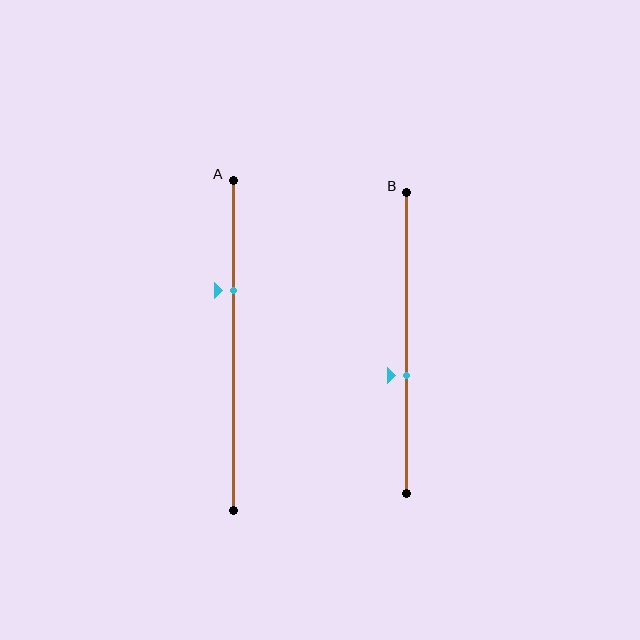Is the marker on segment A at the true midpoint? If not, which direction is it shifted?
No, the marker on segment A is shifted upward by about 17% of the segment length.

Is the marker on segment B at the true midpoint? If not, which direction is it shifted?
No, the marker on segment B is shifted downward by about 11% of the segment length.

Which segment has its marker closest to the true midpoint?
Segment B has its marker closest to the true midpoint.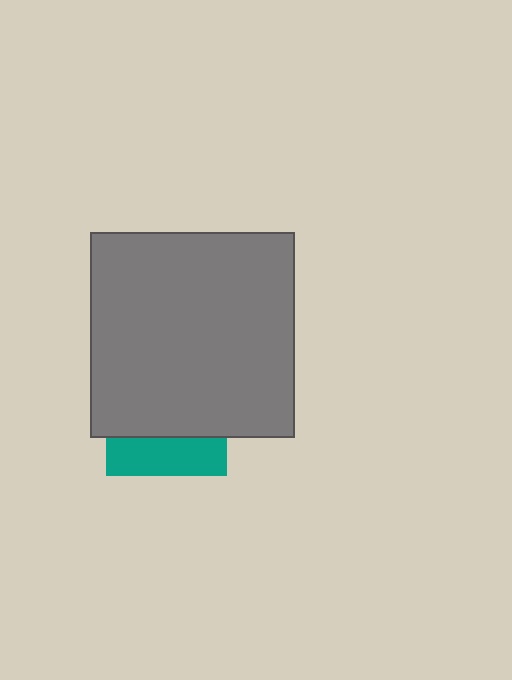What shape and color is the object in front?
The object in front is a gray square.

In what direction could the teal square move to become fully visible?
The teal square could move down. That would shift it out from behind the gray square entirely.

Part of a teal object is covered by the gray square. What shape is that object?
It is a square.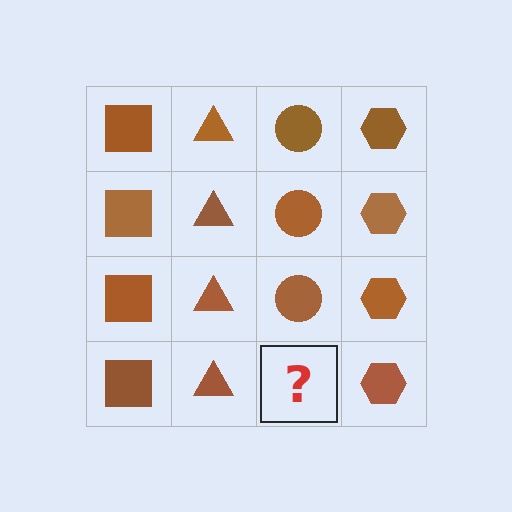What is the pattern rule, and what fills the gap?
The rule is that each column has a consistent shape. The gap should be filled with a brown circle.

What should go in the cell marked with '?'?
The missing cell should contain a brown circle.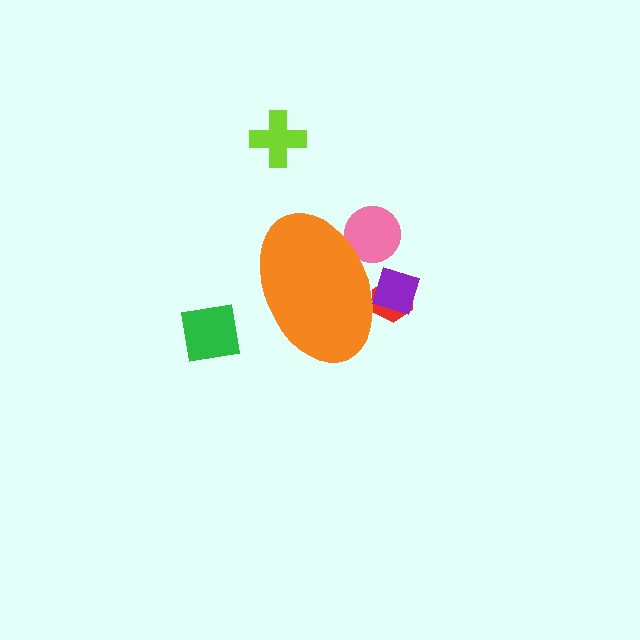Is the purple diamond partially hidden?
Yes, the purple diamond is partially hidden behind the orange ellipse.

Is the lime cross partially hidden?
No, the lime cross is fully visible.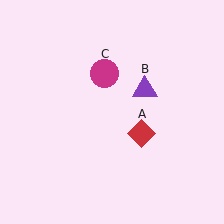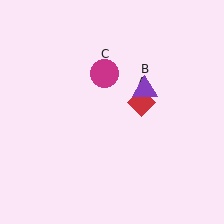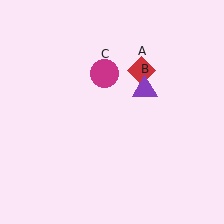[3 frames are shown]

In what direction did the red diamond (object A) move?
The red diamond (object A) moved up.